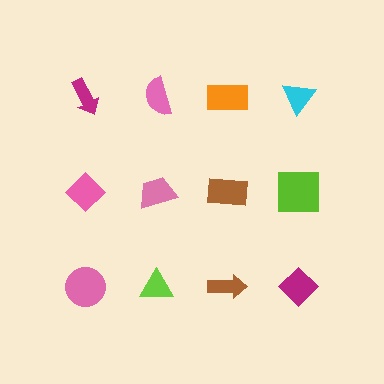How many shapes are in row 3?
4 shapes.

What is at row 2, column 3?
A brown rectangle.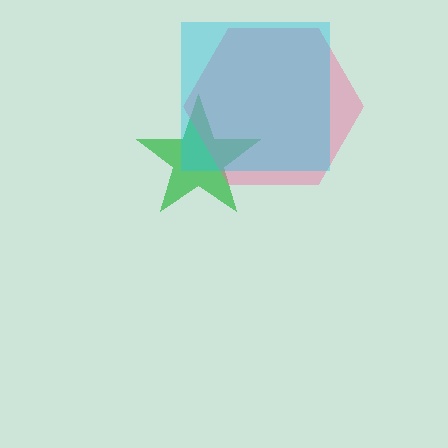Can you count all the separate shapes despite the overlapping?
Yes, there are 3 separate shapes.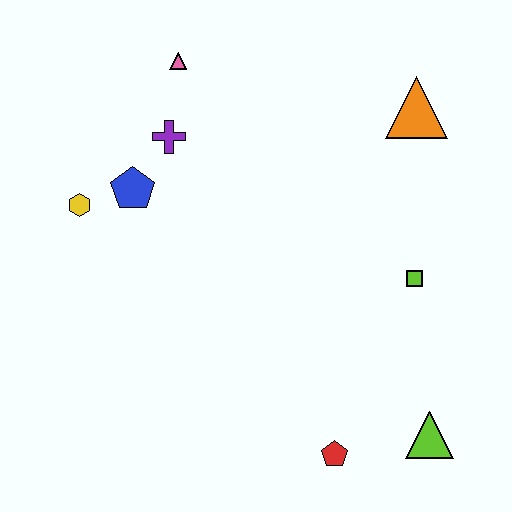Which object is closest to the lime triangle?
The red pentagon is closest to the lime triangle.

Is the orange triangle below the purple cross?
No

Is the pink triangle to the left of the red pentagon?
Yes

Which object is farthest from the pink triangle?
The lime triangle is farthest from the pink triangle.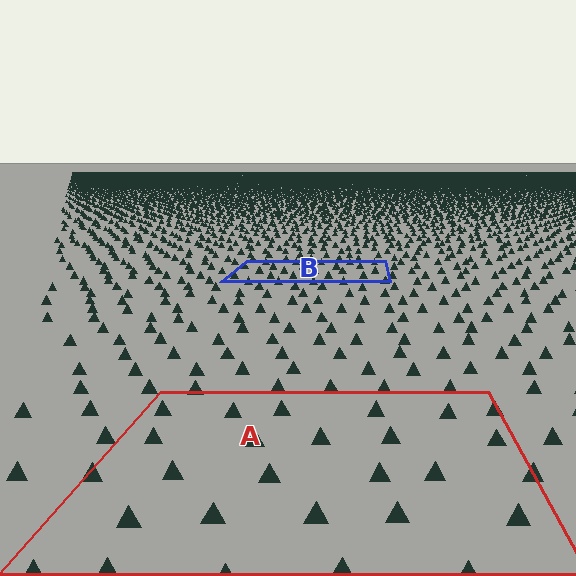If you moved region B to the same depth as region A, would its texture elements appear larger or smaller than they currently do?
They would appear larger. At a closer depth, the same texture elements are projected at a bigger on-screen size.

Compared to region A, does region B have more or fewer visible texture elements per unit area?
Region B has more texture elements per unit area — they are packed more densely because it is farther away.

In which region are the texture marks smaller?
The texture marks are smaller in region B, because it is farther away.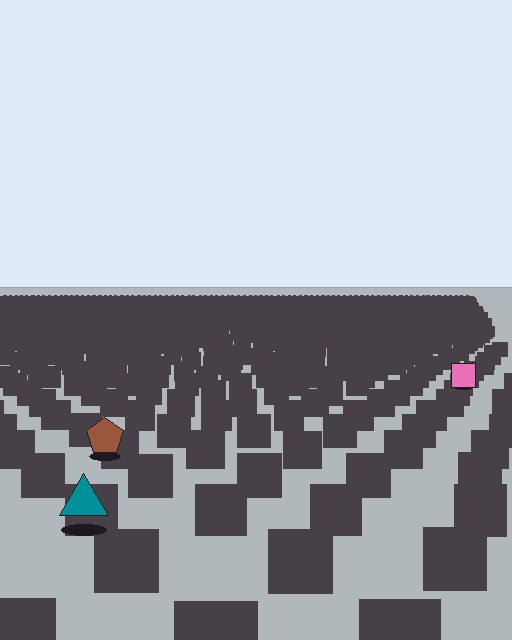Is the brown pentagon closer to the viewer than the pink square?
Yes. The brown pentagon is closer — you can tell from the texture gradient: the ground texture is coarser near it.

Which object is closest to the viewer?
The teal triangle is closest. The texture marks near it are larger and more spread out.